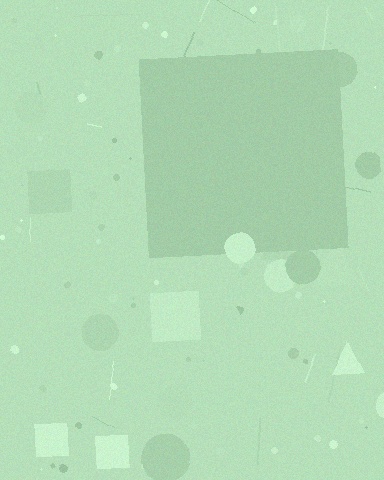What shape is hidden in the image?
A square is hidden in the image.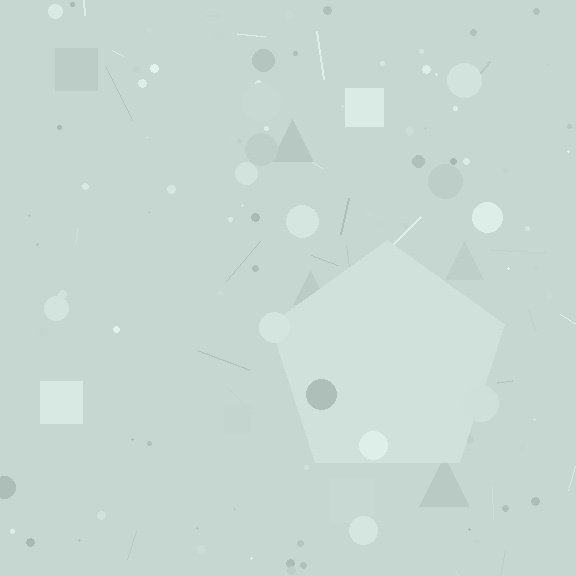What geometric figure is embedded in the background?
A pentagon is embedded in the background.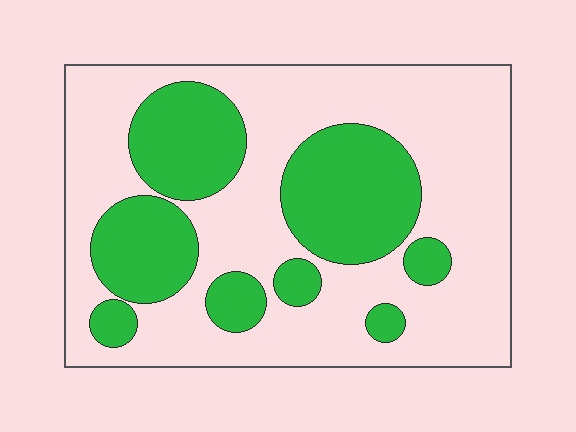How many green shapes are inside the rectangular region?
8.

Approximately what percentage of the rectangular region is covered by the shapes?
Approximately 35%.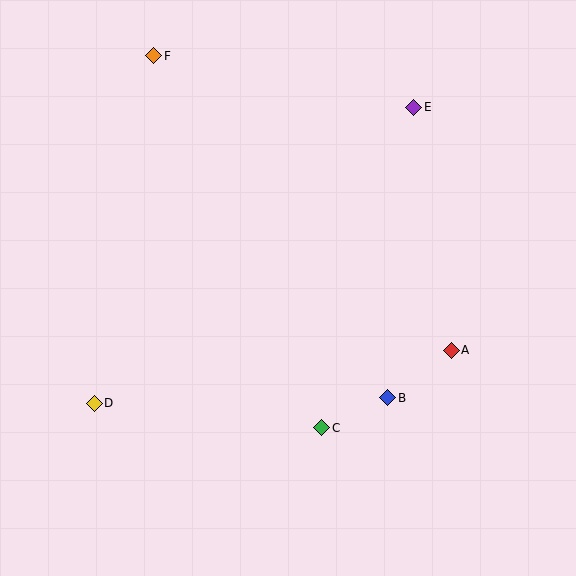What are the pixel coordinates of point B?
Point B is at (388, 398).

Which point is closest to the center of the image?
Point C at (322, 428) is closest to the center.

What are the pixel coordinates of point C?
Point C is at (322, 428).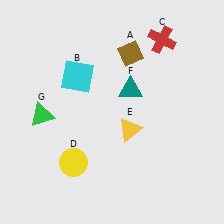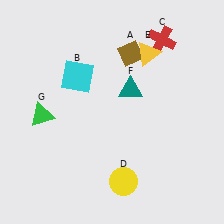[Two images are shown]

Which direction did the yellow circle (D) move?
The yellow circle (D) moved right.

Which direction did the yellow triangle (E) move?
The yellow triangle (E) moved up.